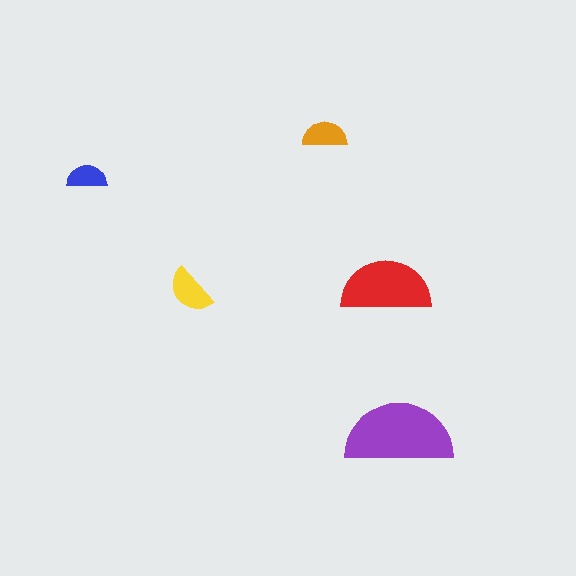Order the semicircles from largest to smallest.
the purple one, the red one, the yellow one, the orange one, the blue one.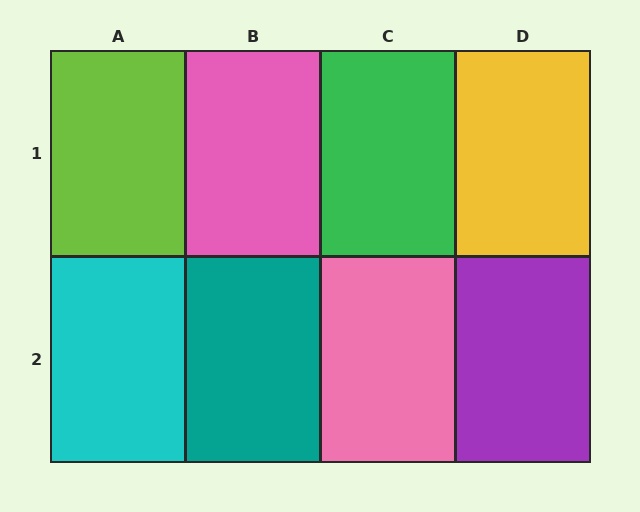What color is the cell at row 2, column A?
Cyan.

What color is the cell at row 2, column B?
Teal.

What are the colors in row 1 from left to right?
Lime, pink, green, yellow.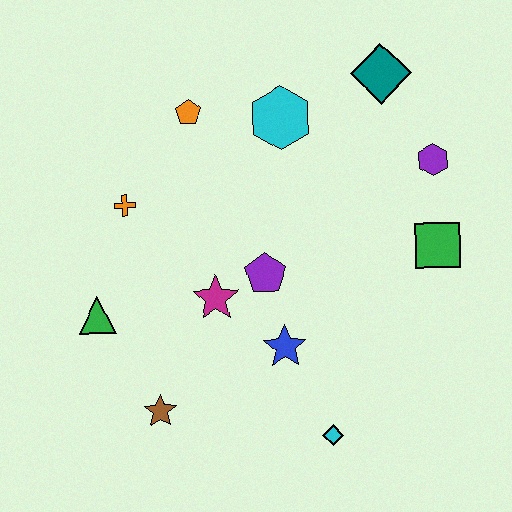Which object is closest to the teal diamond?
The purple hexagon is closest to the teal diamond.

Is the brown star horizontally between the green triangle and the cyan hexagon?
Yes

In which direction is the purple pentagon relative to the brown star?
The purple pentagon is above the brown star.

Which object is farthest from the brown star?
The teal diamond is farthest from the brown star.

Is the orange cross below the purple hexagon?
Yes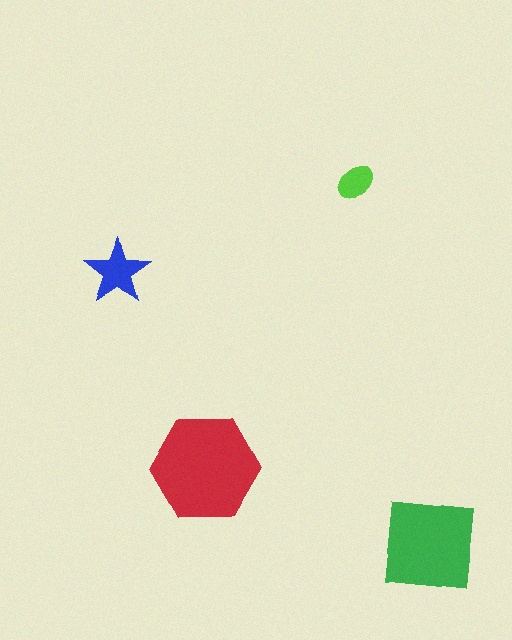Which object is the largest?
The red hexagon.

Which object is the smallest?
The lime ellipse.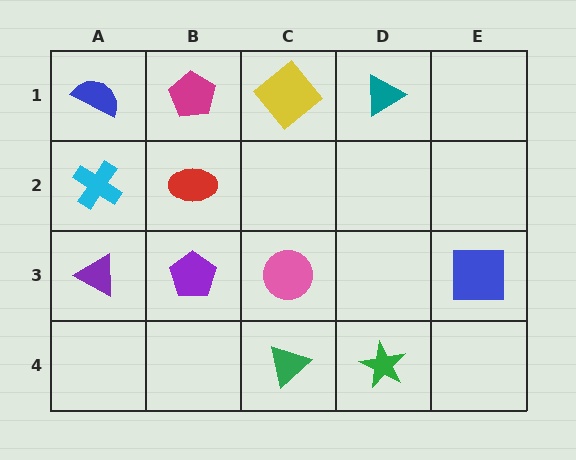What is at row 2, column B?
A red ellipse.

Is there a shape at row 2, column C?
No, that cell is empty.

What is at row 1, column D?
A teal triangle.